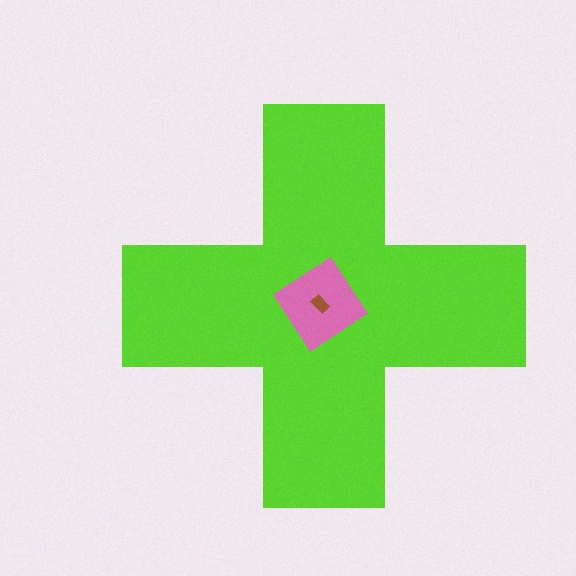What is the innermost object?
The brown rectangle.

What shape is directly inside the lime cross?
The pink diamond.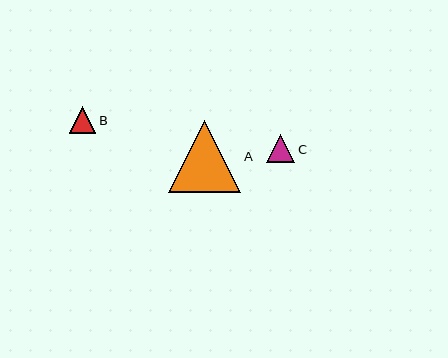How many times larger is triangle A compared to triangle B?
Triangle A is approximately 2.7 times the size of triangle B.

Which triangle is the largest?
Triangle A is the largest with a size of approximately 72 pixels.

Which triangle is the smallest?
Triangle B is the smallest with a size of approximately 26 pixels.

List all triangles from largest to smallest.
From largest to smallest: A, C, B.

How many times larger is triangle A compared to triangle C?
Triangle A is approximately 2.5 times the size of triangle C.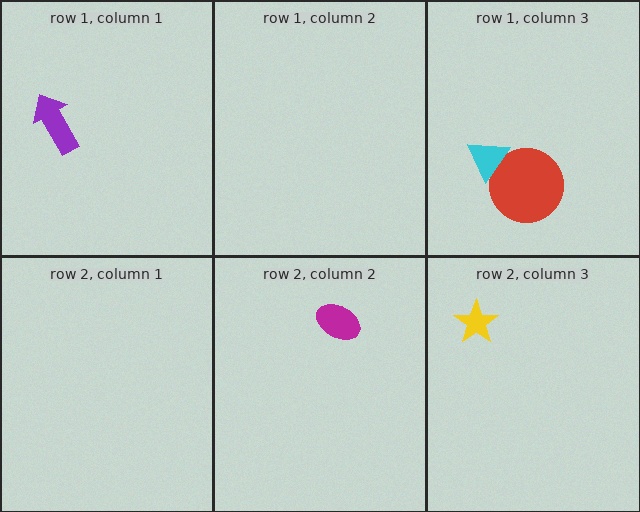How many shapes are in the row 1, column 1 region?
1.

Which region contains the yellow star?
The row 2, column 3 region.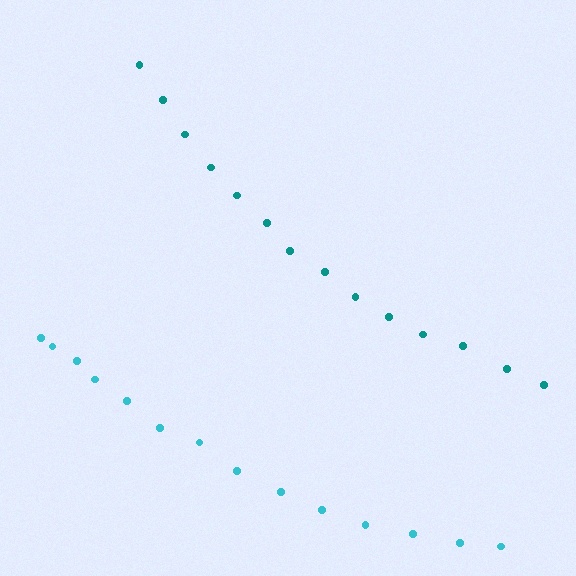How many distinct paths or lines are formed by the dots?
There are 2 distinct paths.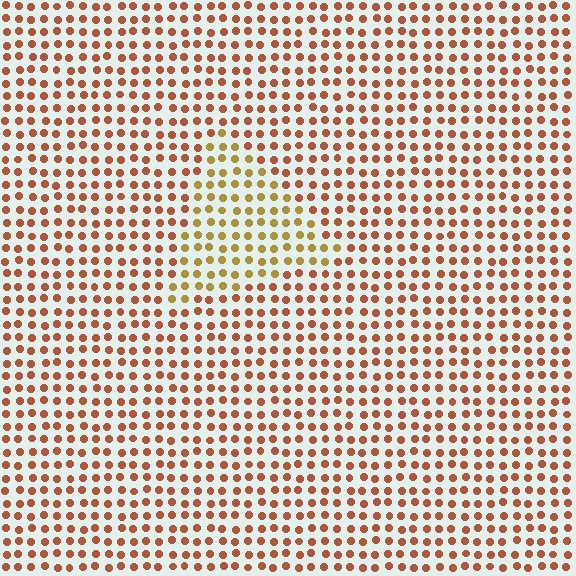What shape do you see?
I see a triangle.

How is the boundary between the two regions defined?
The boundary is defined purely by a slight shift in hue (about 33 degrees). Spacing, size, and orientation are identical on both sides.